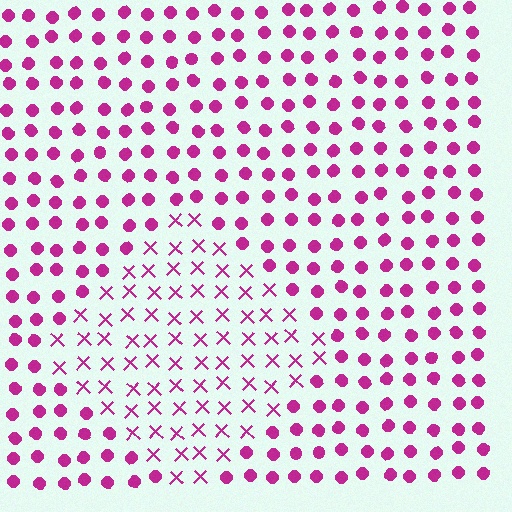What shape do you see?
I see a diamond.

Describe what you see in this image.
The image is filled with small magenta elements arranged in a uniform grid. A diamond-shaped region contains X marks, while the surrounding area contains circles. The boundary is defined purely by the change in element shape.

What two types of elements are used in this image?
The image uses X marks inside the diamond region and circles outside it.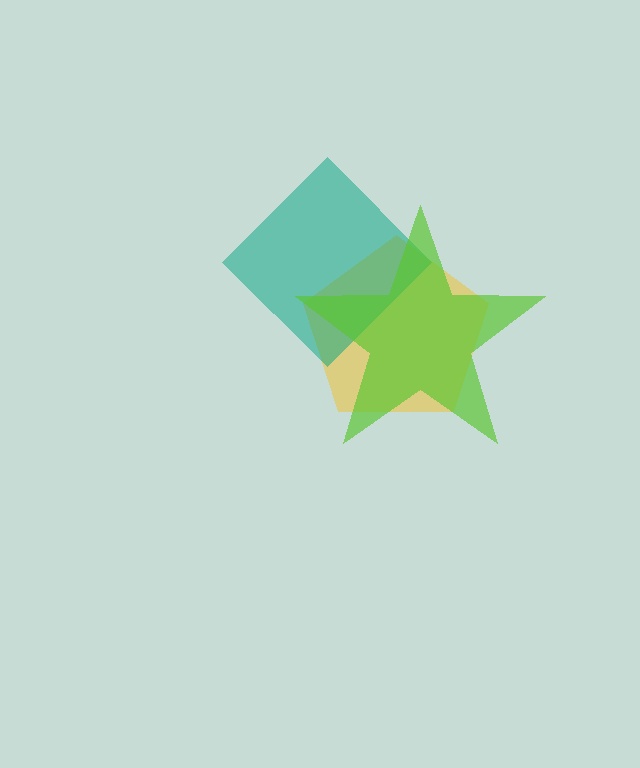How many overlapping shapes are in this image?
There are 3 overlapping shapes in the image.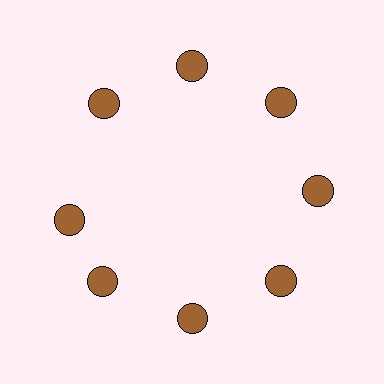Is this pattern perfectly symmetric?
No. The 8 brown circles are arranged in a ring, but one element near the 9 o'clock position is rotated out of alignment along the ring, breaking the 8-fold rotational symmetry.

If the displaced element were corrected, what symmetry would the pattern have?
It would have 8-fold rotational symmetry — the pattern would map onto itself every 45 degrees.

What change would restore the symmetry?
The symmetry would be restored by rotating it back into even spacing with its neighbors so that all 8 circles sit at equal angles and equal distance from the center.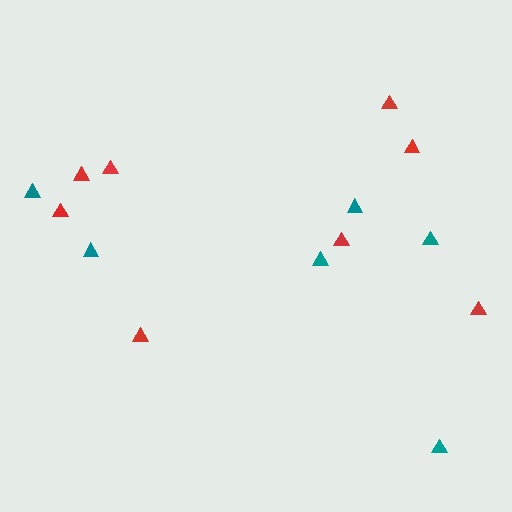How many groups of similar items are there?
There are 2 groups: one group of red triangles (8) and one group of teal triangles (6).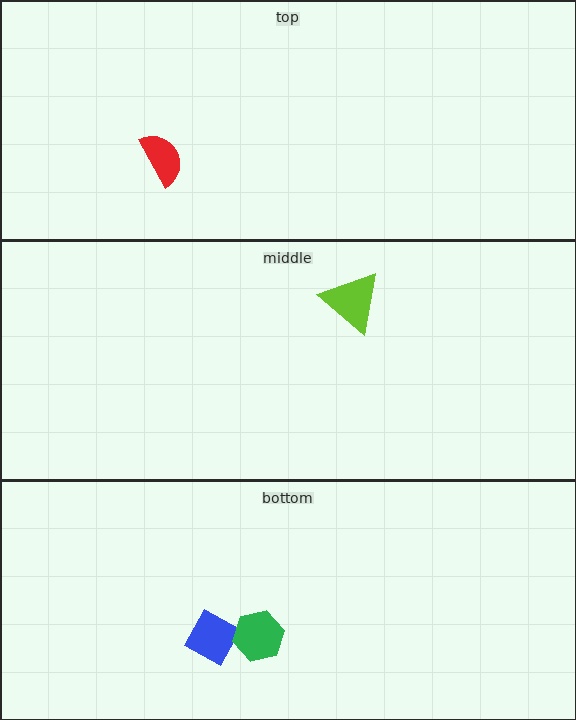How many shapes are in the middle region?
1.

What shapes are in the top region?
The red semicircle.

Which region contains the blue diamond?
The bottom region.